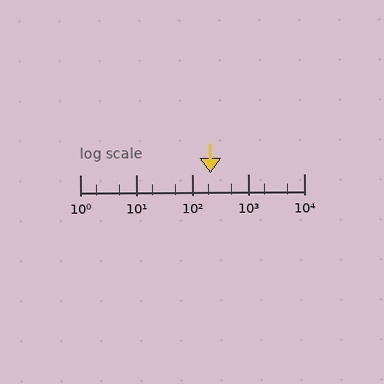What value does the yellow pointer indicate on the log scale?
The pointer indicates approximately 210.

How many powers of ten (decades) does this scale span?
The scale spans 4 decades, from 1 to 10000.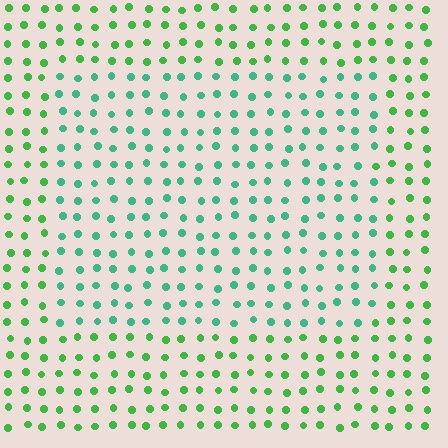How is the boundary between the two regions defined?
The boundary is defined purely by a slight shift in hue (about 36 degrees). Spacing, size, and orientation are identical on both sides.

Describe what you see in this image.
The image is filled with small green elements in a uniform arrangement. A rectangle-shaped region is visible where the elements are tinted to a slightly different hue, forming a subtle color boundary.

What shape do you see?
I see a rectangle.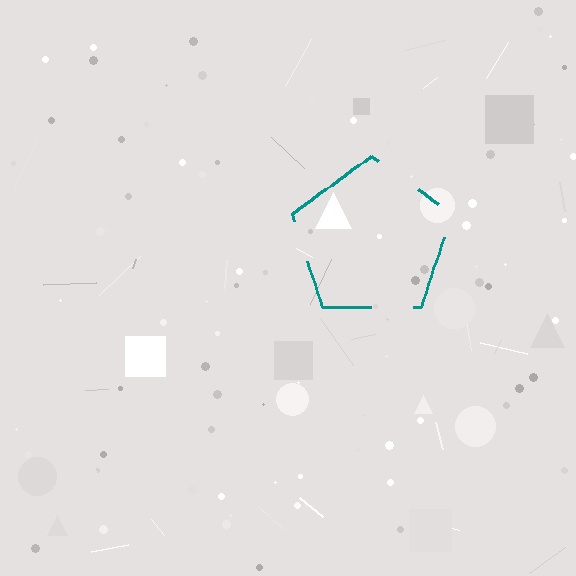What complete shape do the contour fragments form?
The contour fragments form a pentagon.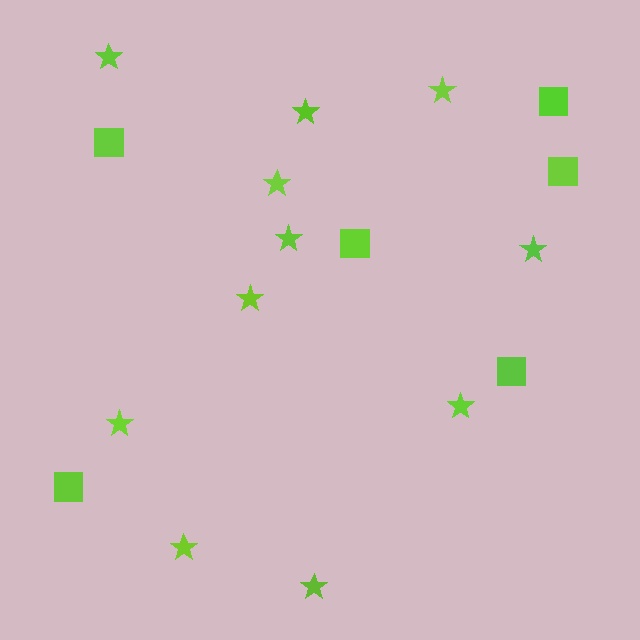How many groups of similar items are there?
There are 2 groups: one group of squares (6) and one group of stars (11).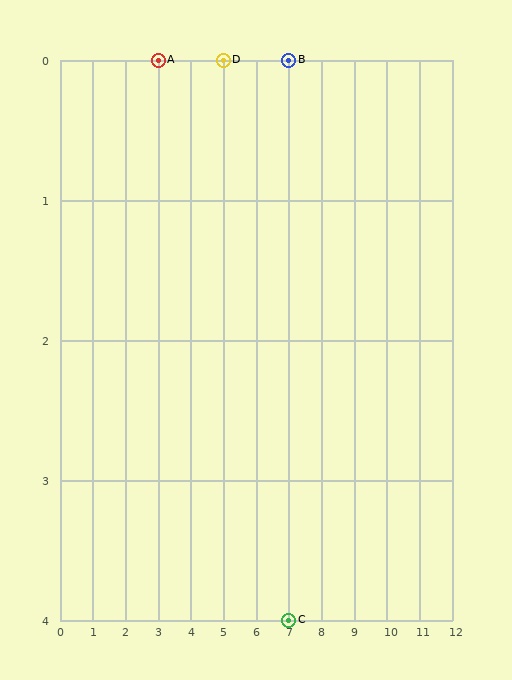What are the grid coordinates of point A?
Point A is at grid coordinates (3, 0).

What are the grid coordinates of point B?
Point B is at grid coordinates (7, 0).